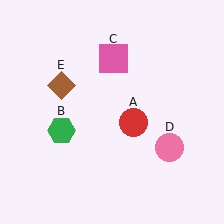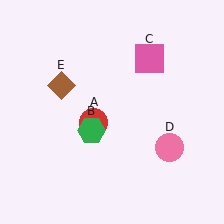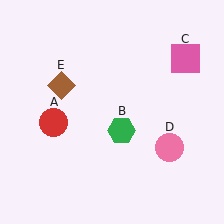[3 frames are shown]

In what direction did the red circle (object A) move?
The red circle (object A) moved left.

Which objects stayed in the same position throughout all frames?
Pink circle (object D) and brown diamond (object E) remained stationary.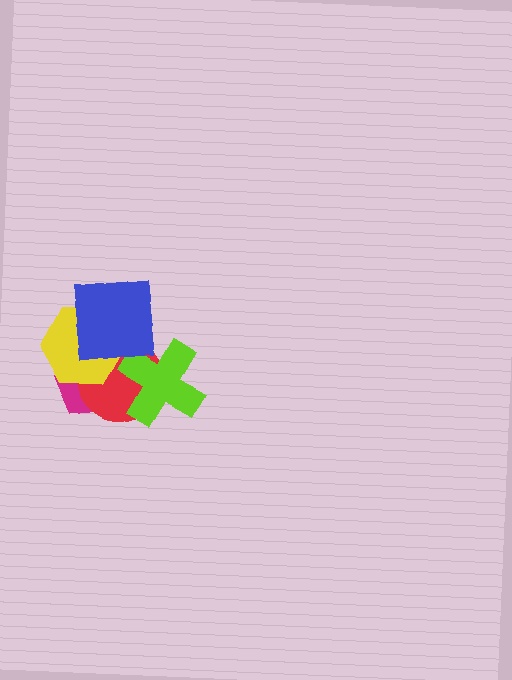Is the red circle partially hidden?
Yes, it is partially covered by another shape.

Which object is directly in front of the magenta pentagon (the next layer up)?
The red circle is directly in front of the magenta pentagon.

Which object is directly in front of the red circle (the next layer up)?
The yellow hexagon is directly in front of the red circle.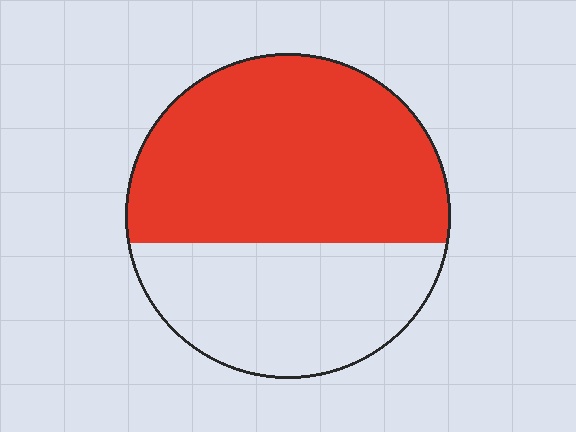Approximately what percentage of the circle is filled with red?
Approximately 60%.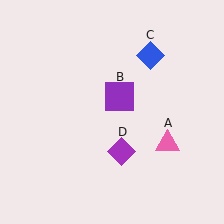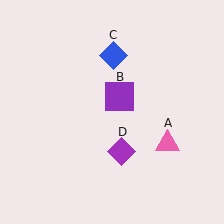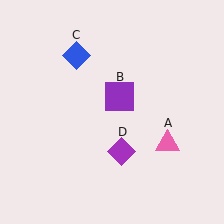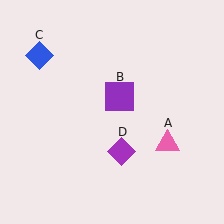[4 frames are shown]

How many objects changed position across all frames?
1 object changed position: blue diamond (object C).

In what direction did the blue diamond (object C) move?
The blue diamond (object C) moved left.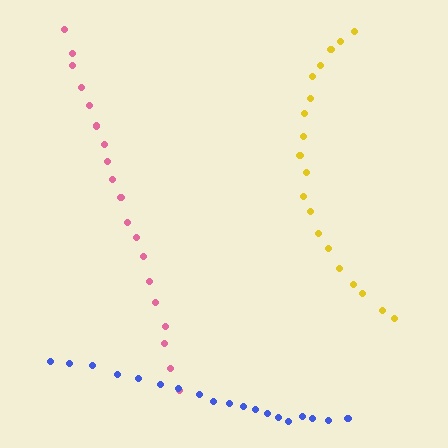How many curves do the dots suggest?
There are 3 distinct paths.